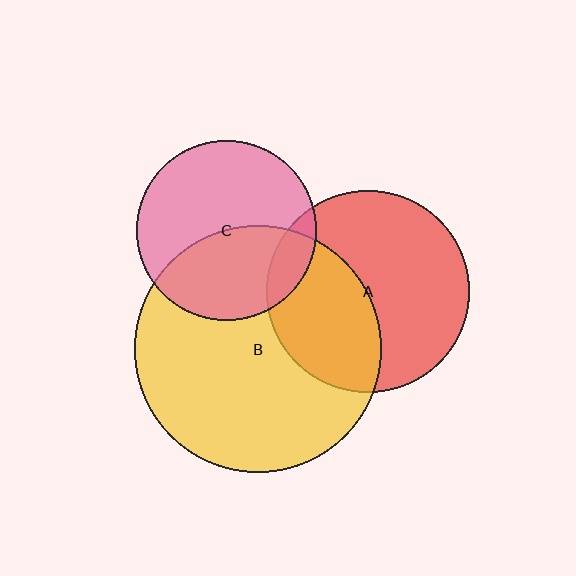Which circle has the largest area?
Circle B (yellow).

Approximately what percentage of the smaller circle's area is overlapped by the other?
Approximately 40%.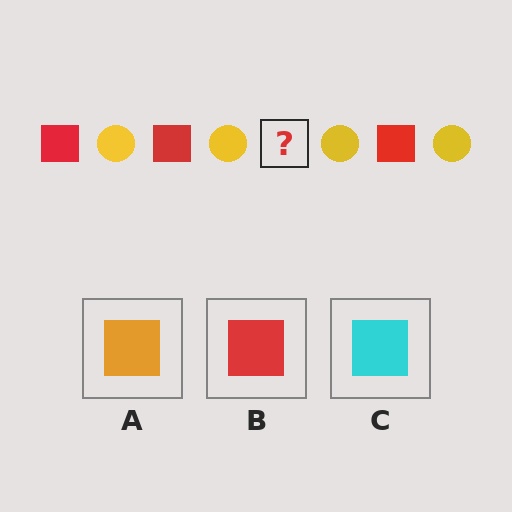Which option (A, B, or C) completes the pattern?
B.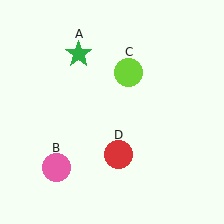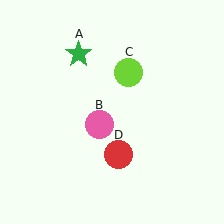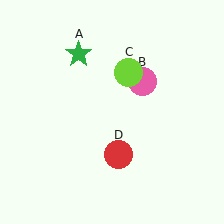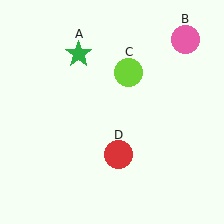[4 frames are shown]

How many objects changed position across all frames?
1 object changed position: pink circle (object B).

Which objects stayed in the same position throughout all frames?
Green star (object A) and lime circle (object C) and red circle (object D) remained stationary.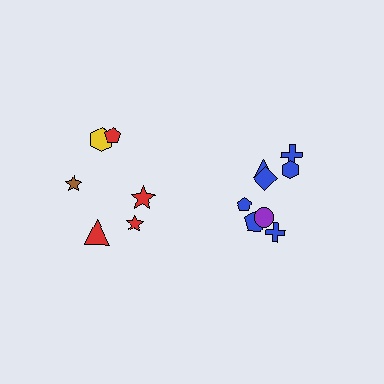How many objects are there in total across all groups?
There are 14 objects.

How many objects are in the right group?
There are 8 objects.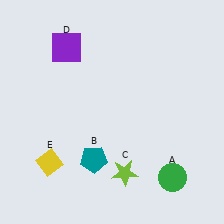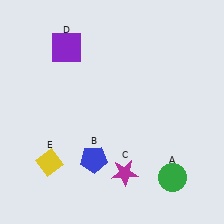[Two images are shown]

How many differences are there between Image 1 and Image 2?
There are 2 differences between the two images.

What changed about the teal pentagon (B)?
In Image 1, B is teal. In Image 2, it changed to blue.